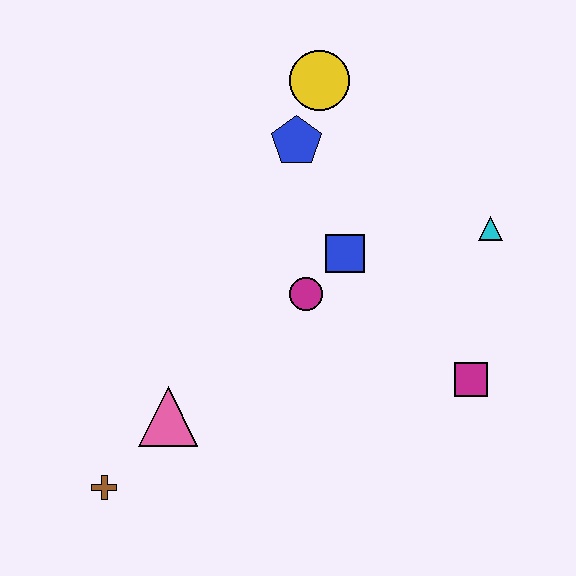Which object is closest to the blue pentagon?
The yellow circle is closest to the blue pentagon.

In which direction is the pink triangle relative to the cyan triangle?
The pink triangle is to the left of the cyan triangle.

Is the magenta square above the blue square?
No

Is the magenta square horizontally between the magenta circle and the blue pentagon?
No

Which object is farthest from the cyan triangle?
The brown cross is farthest from the cyan triangle.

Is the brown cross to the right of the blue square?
No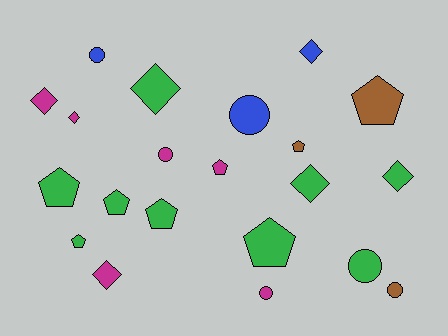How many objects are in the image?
There are 21 objects.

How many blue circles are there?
There are 2 blue circles.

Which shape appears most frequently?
Pentagon, with 8 objects.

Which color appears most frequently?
Green, with 9 objects.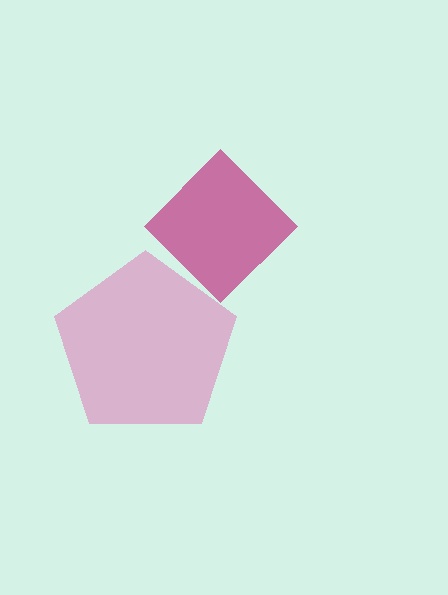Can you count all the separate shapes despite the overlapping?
Yes, there are 2 separate shapes.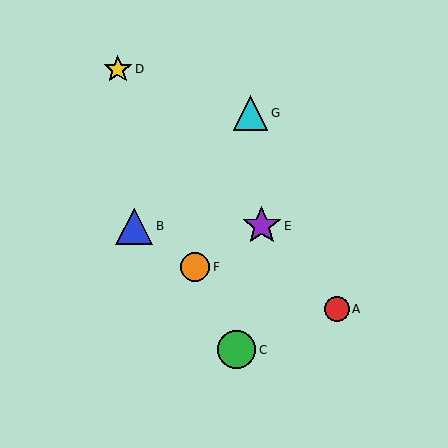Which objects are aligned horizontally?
Objects B, E are aligned horizontally.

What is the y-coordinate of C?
Object C is at y≈350.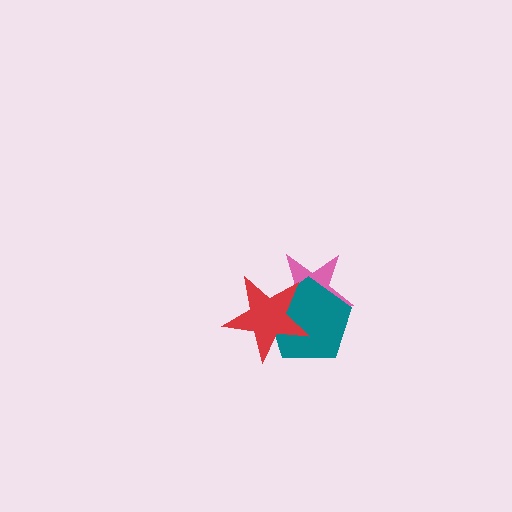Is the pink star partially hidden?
Yes, it is partially covered by another shape.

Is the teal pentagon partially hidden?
Yes, it is partially covered by another shape.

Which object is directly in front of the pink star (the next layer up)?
The teal pentagon is directly in front of the pink star.